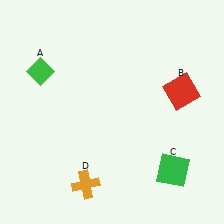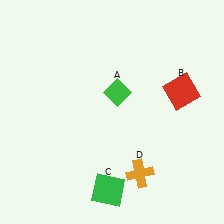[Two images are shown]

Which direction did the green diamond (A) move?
The green diamond (A) moved right.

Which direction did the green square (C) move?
The green square (C) moved left.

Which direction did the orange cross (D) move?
The orange cross (D) moved right.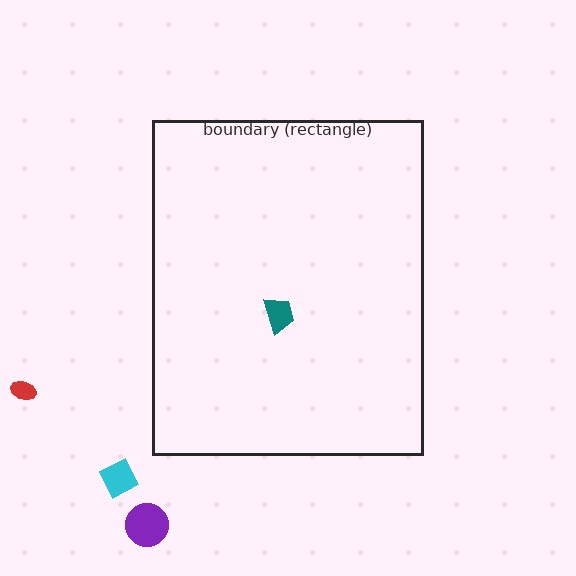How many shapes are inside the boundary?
1 inside, 3 outside.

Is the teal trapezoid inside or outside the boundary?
Inside.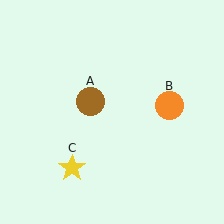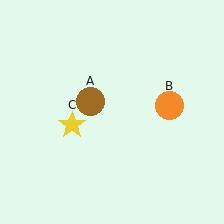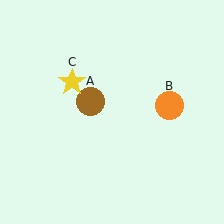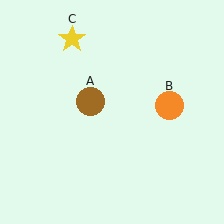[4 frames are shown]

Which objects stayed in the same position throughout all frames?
Brown circle (object A) and orange circle (object B) remained stationary.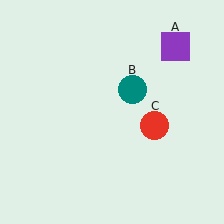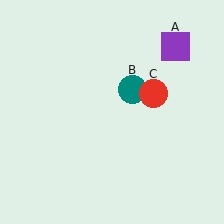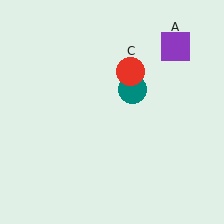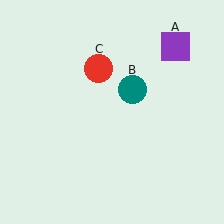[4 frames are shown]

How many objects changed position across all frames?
1 object changed position: red circle (object C).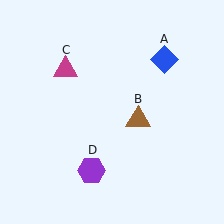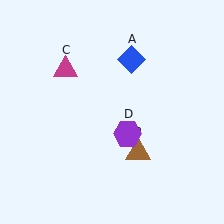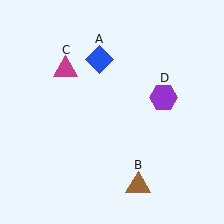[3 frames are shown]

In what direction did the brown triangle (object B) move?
The brown triangle (object B) moved down.